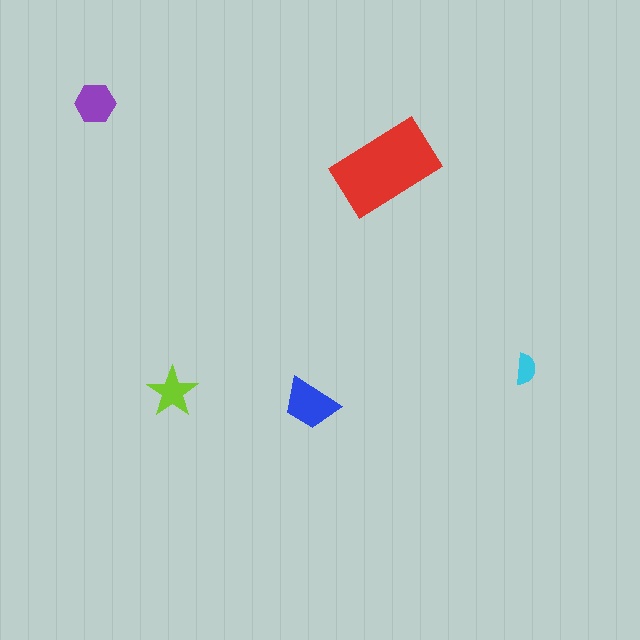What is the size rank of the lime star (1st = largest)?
4th.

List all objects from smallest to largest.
The cyan semicircle, the lime star, the purple hexagon, the blue trapezoid, the red rectangle.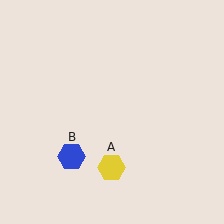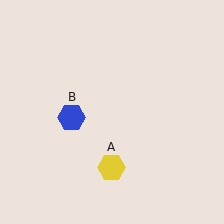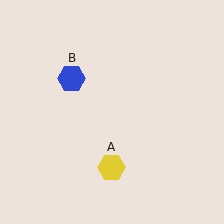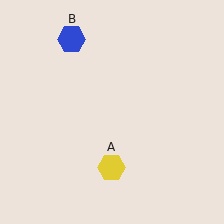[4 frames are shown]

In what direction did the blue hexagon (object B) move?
The blue hexagon (object B) moved up.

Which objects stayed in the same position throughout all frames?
Yellow hexagon (object A) remained stationary.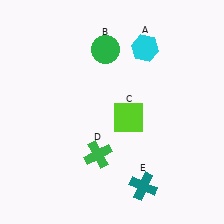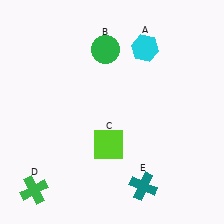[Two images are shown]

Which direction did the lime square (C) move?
The lime square (C) moved down.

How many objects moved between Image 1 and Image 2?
2 objects moved between the two images.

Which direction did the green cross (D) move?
The green cross (D) moved left.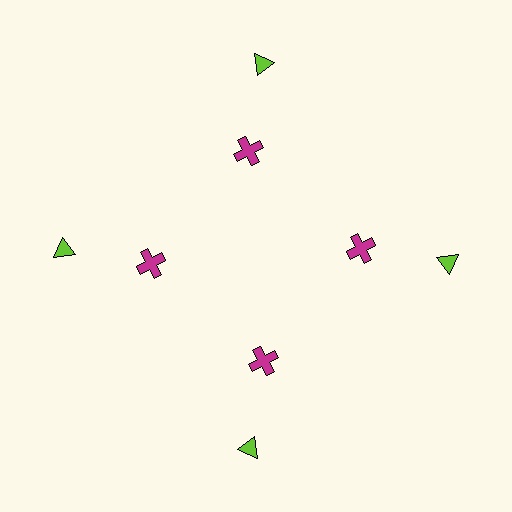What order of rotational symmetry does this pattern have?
This pattern has 4-fold rotational symmetry.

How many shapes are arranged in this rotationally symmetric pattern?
There are 8 shapes, arranged in 4 groups of 2.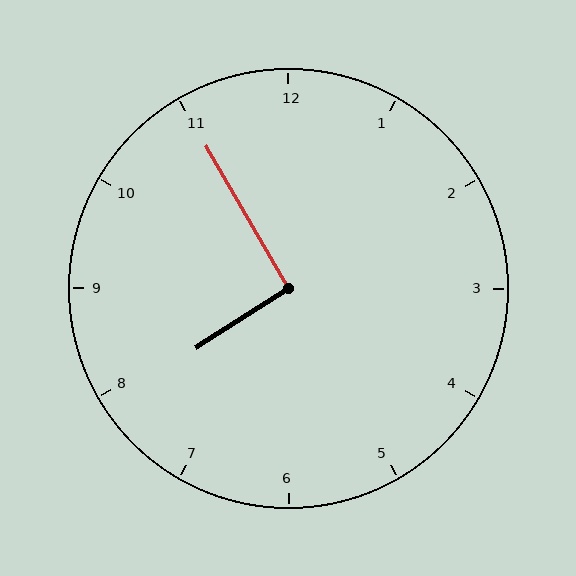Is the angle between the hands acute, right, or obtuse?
It is right.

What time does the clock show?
7:55.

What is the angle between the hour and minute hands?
Approximately 92 degrees.